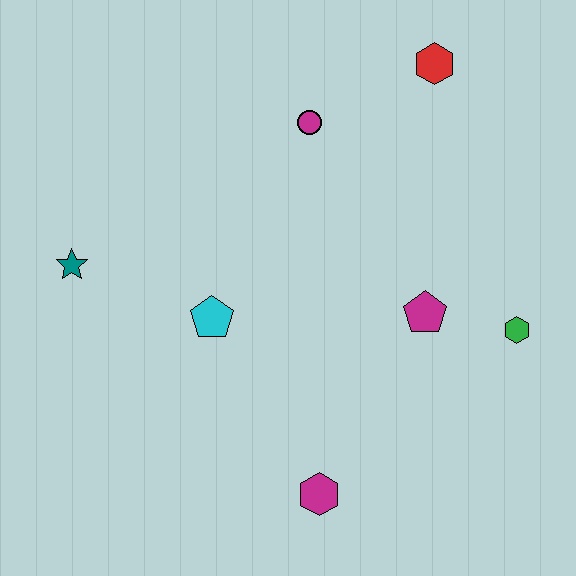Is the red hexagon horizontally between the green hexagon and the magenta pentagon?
Yes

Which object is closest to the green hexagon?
The magenta pentagon is closest to the green hexagon.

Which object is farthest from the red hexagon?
The magenta hexagon is farthest from the red hexagon.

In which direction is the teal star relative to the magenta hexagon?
The teal star is to the left of the magenta hexagon.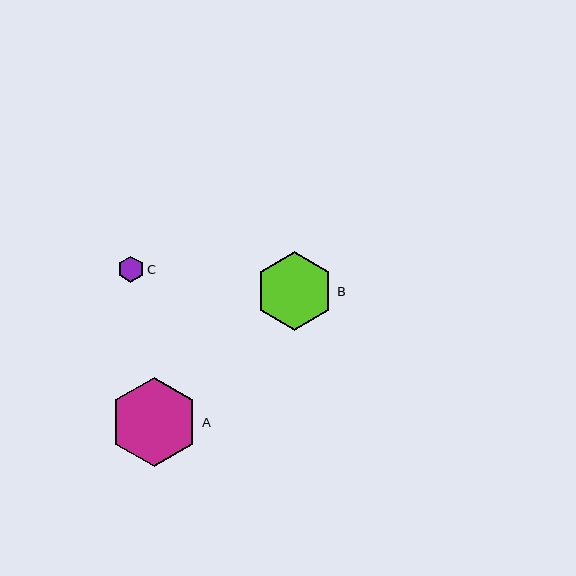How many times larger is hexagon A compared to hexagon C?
Hexagon A is approximately 3.4 times the size of hexagon C.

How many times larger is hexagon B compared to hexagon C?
Hexagon B is approximately 3.0 times the size of hexagon C.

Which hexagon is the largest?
Hexagon A is the largest with a size of approximately 89 pixels.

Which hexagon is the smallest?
Hexagon C is the smallest with a size of approximately 26 pixels.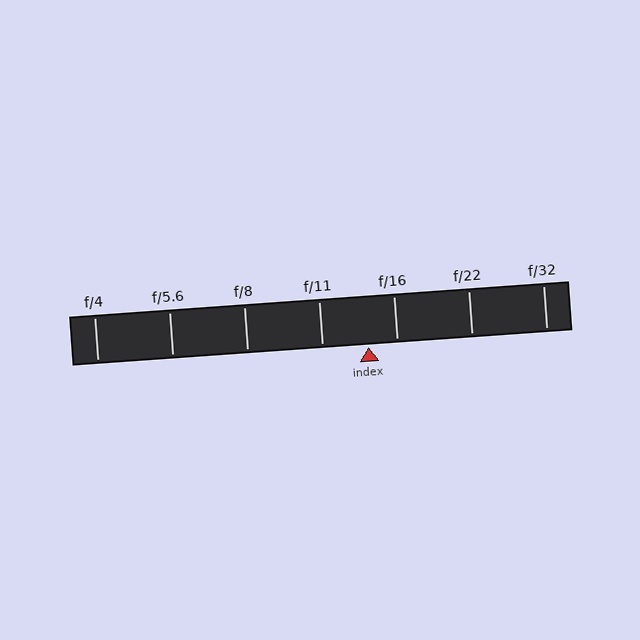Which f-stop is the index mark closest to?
The index mark is closest to f/16.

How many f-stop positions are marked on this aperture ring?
There are 7 f-stop positions marked.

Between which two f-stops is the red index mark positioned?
The index mark is between f/11 and f/16.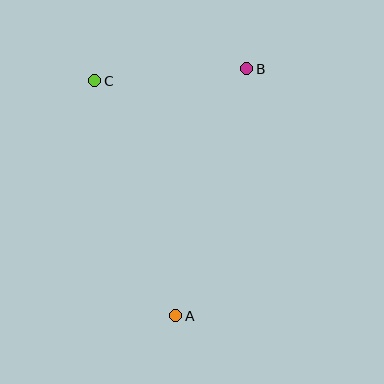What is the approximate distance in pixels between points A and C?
The distance between A and C is approximately 249 pixels.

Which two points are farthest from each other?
Points A and B are farthest from each other.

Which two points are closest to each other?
Points B and C are closest to each other.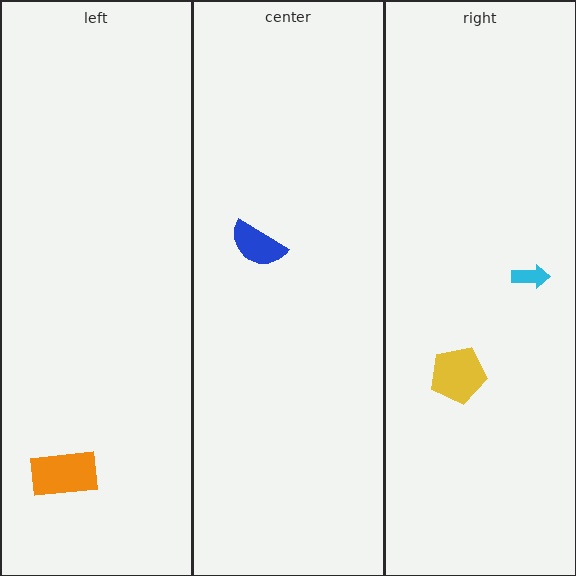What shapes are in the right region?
The yellow pentagon, the cyan arrow.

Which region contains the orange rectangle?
The left region.